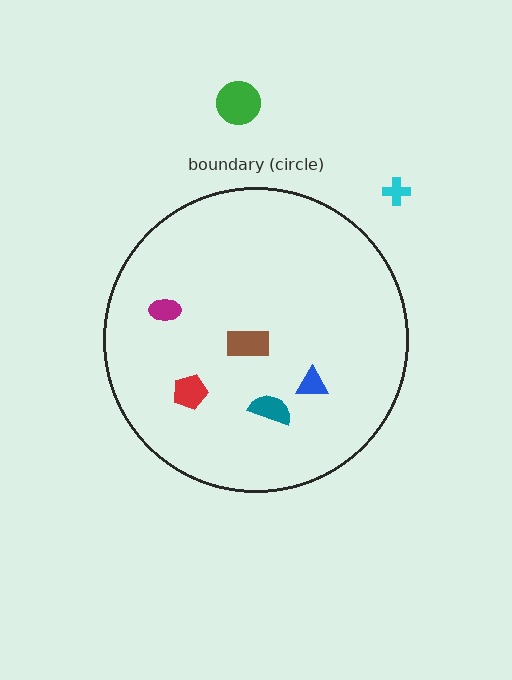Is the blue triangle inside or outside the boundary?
Inside.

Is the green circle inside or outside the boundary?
Outside.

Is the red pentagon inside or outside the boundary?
Inside.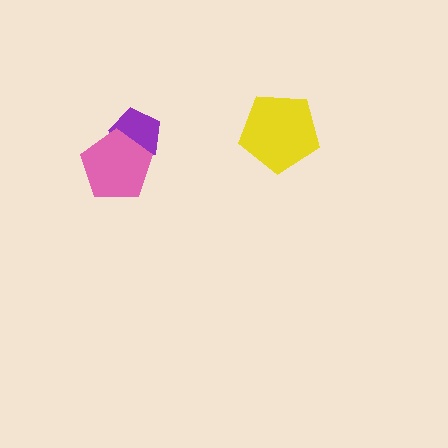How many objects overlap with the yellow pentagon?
0 objects overlap with the yellow pentagon.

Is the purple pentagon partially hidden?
Yes, it is partially covered by another shape.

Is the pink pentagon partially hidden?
No, no other shape covers it.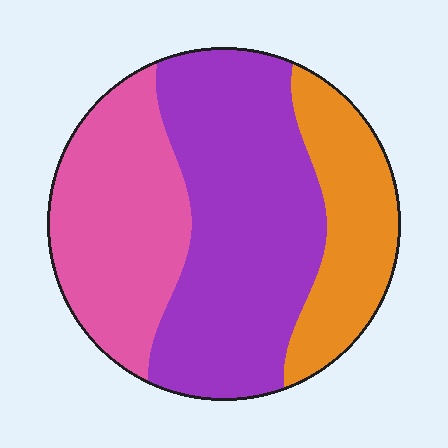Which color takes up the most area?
Purple, at roughly 45%.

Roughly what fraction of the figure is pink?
Pink takes up about one third (1/3) of the figure.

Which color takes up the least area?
Orange, at roughly 20%.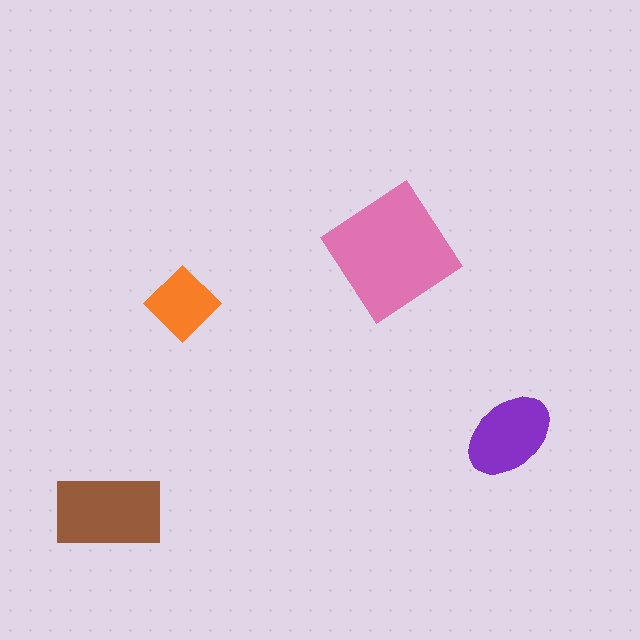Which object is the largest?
The pink diamond.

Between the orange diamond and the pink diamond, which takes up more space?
The pink diamond.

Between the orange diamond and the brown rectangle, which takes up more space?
The brown rectangle.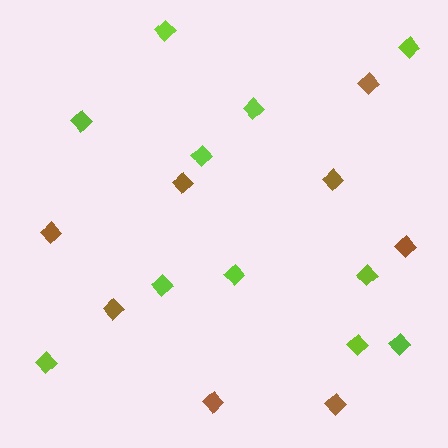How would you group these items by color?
There are 2 groups: one group of brown diamonds (8) and one group of lime diamonds (11).